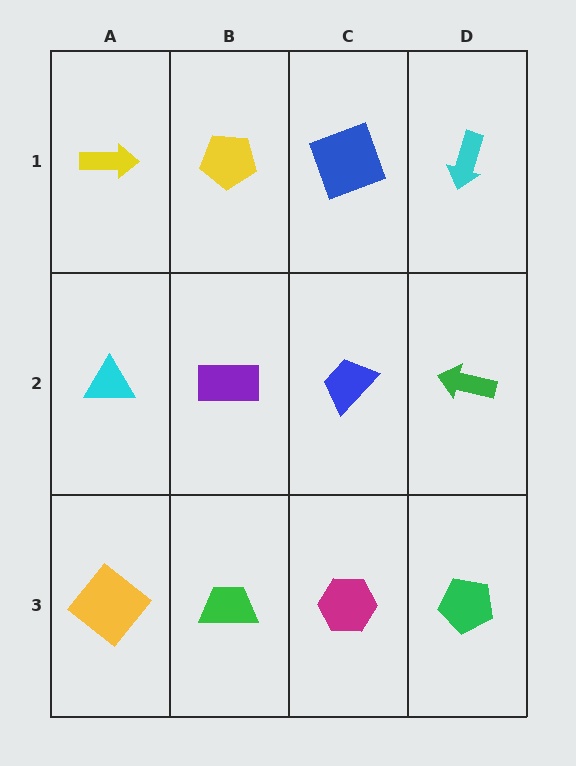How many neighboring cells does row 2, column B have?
4.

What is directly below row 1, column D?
A green arrow.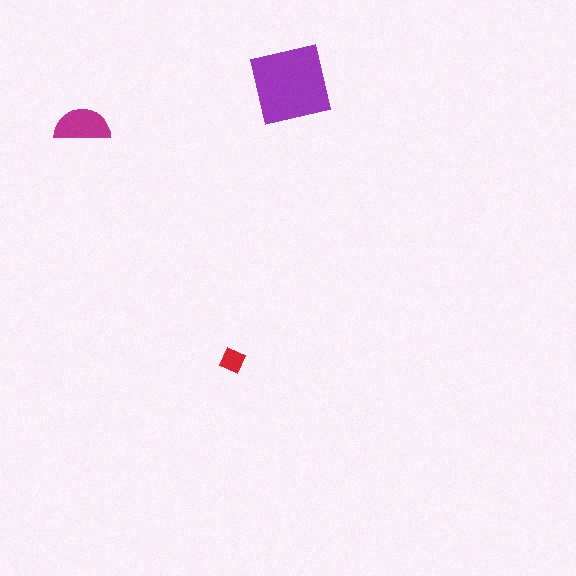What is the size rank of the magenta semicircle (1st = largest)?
2nd.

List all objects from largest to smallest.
The purple square, the magenta semicircle, the red diamond.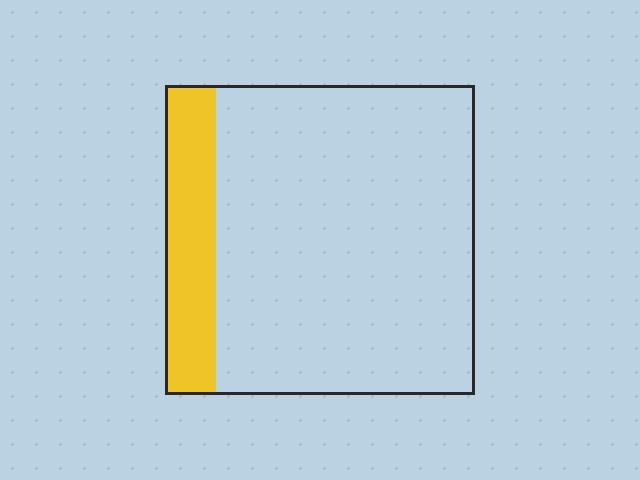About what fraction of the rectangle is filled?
About one sixth (1/6).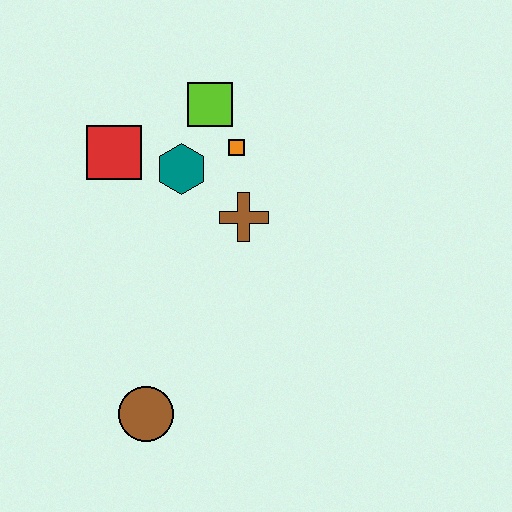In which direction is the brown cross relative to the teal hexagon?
The brown cross is to the right of the teal hexagon.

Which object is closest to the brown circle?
The brown cross is closest to the brown circle.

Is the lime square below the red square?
No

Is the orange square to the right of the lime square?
Yes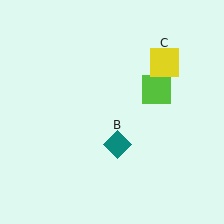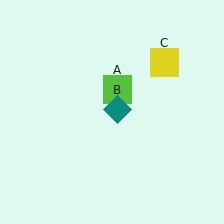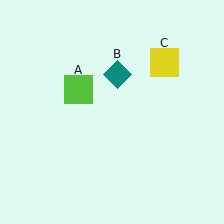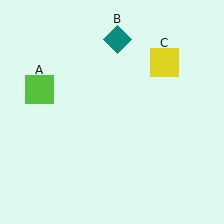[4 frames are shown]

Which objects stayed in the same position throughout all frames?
Yellow square (object C) remained stationary.